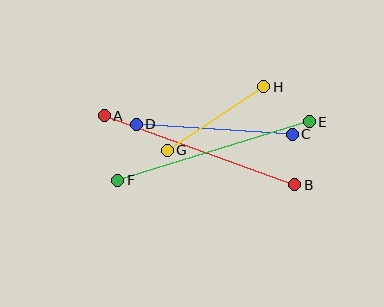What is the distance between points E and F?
The distance is approximately 200 pixels.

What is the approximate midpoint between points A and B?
The midpoint is at approximately (200, 150) pixels.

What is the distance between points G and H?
The distance is approximately 115 pixels.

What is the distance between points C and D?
The distance is approximately 156 pixels.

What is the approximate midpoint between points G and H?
The midpoint is at approximately (215, 119) pixels.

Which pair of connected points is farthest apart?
Points A and B are farthest apart.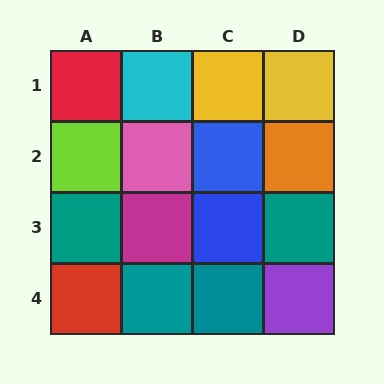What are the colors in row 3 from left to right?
Teal, magenta, blue, teal.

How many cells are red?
2 cells are red.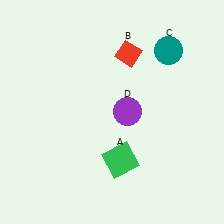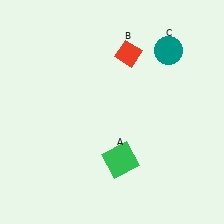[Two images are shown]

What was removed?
The purple circle (D) was removed in Image 2.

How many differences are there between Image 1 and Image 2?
There is 1 difference between the two images.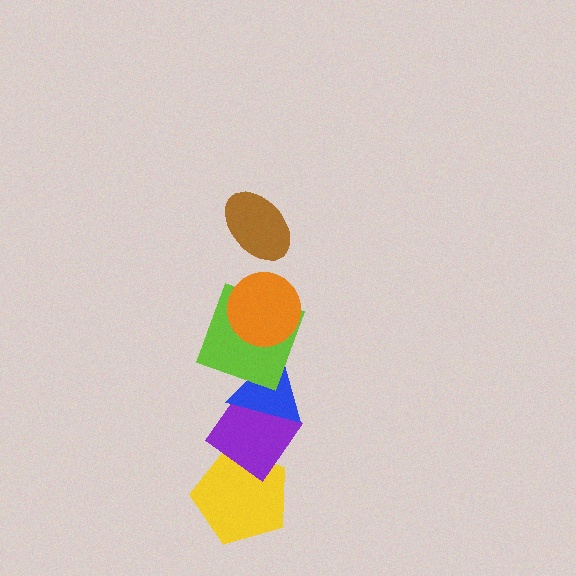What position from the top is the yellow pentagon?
The yellow pentagon is 6th from the top.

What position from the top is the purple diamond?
The purple diamond is 5th from the top.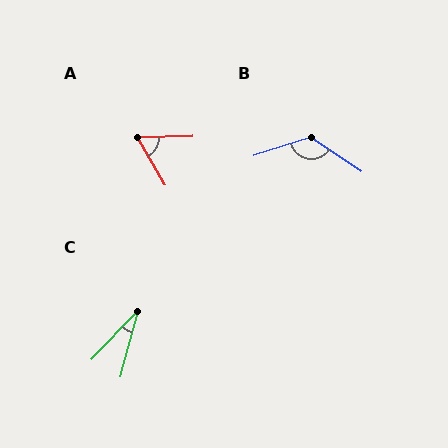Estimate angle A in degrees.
Approximately 61 degrees.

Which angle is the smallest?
C, at approximately 29 degrees.